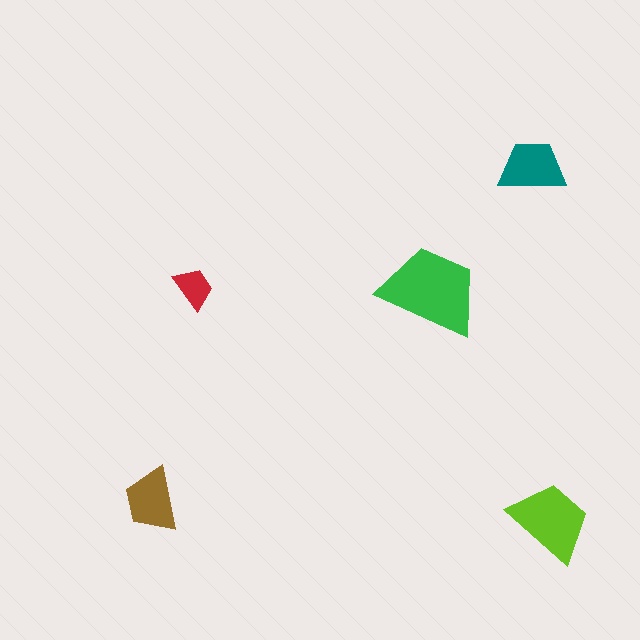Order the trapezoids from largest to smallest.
the green one, the lime one, the teal one, the brown one, the red one.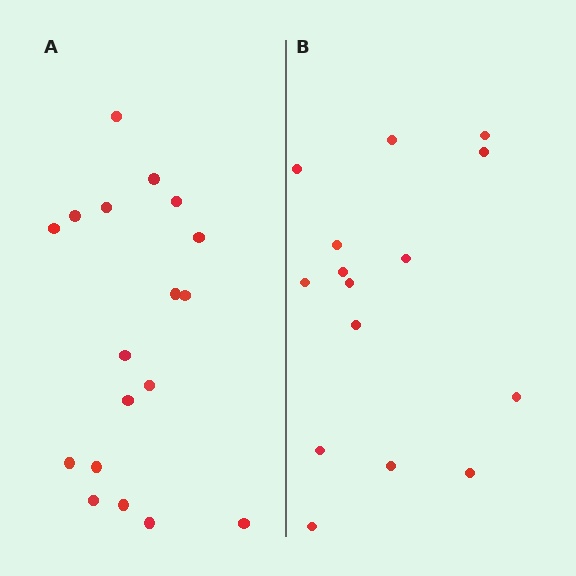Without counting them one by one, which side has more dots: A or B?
Region A (the left region) has more dots.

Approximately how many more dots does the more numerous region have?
Region A has just a few more — roughly 2 or 3 more dots than region B.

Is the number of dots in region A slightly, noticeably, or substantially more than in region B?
Region A has only slightly more — the two regions are fairly close. The ratio is roughly 1.2 to 1.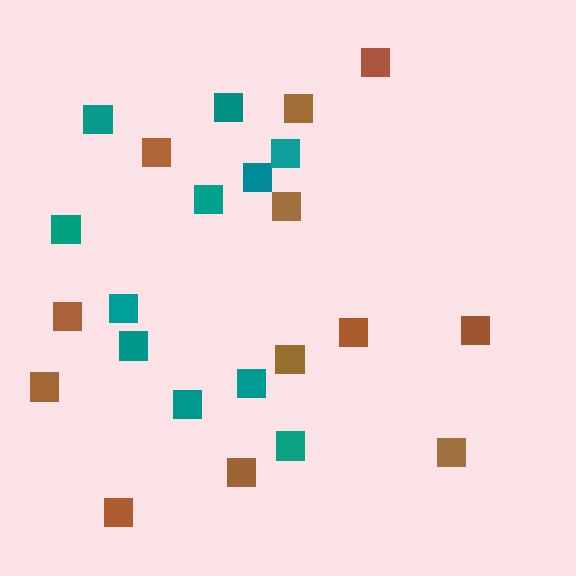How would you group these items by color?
There are 2 groups: one group of brown squares (12) and one group of teal squares (11).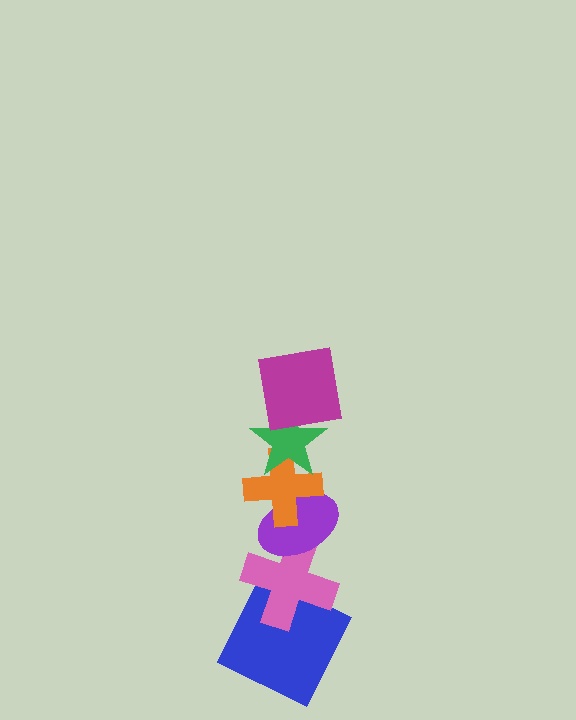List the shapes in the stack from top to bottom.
From top to bottom: the magenta square, the green star, the orange cross, the purple ellipse, the pink cross, the blue square.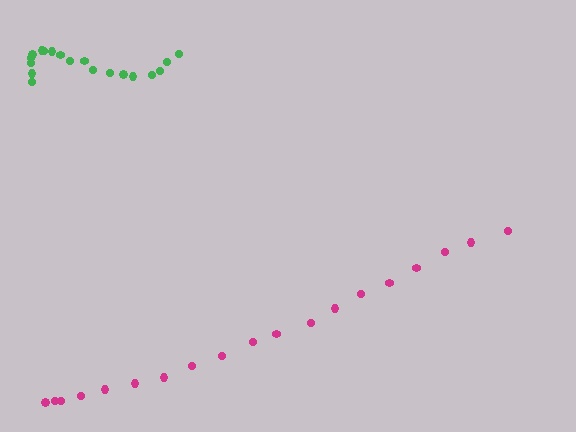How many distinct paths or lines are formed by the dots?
There are 2 distinct paths.